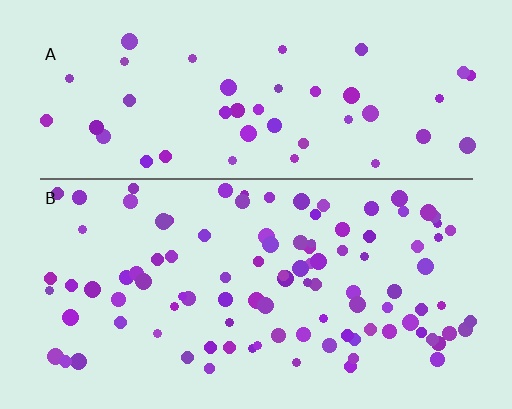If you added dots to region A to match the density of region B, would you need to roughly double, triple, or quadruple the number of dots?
Approximately double.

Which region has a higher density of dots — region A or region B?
B (the bottom).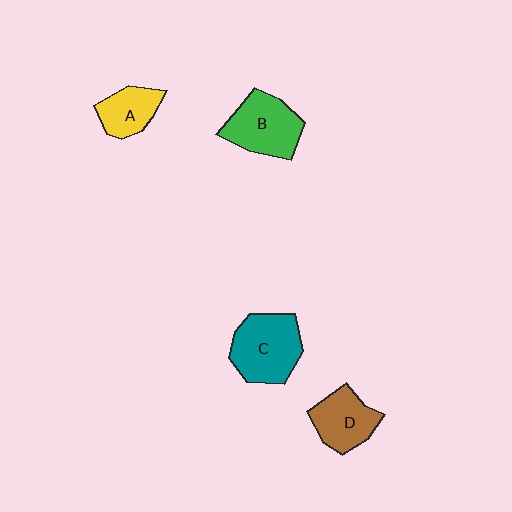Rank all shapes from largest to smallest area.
From largest to smallest: C (teal), B (green), D (brown), A (yellow).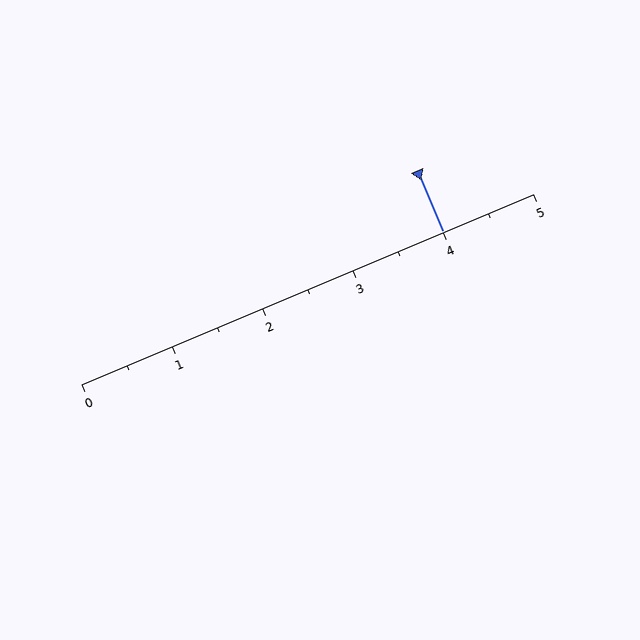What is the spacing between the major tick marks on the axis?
The major ticks are spaced 1 apart.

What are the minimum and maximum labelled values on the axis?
The axis runs from 0 to 5.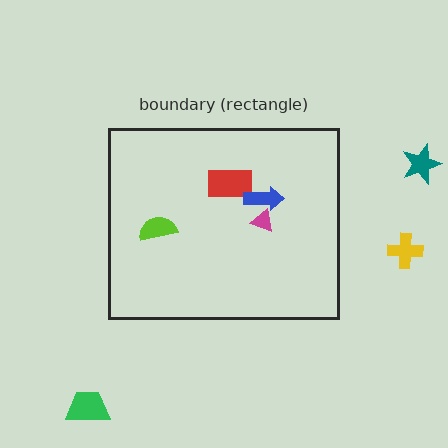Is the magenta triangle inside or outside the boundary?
Inside.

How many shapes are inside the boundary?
4 inside, 3 outside.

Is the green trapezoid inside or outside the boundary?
Outside.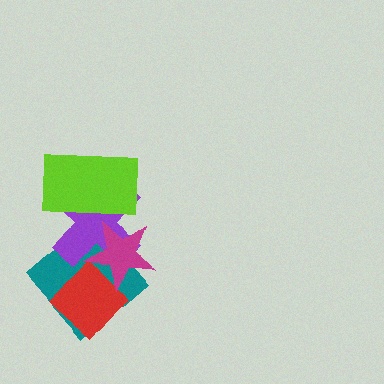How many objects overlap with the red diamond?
3 objects overlap with the red diamond.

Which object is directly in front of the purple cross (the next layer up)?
The lime rectangle is directly in front of the purple cross.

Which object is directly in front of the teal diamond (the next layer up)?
The red diamond is directly in front of the teal diamond.